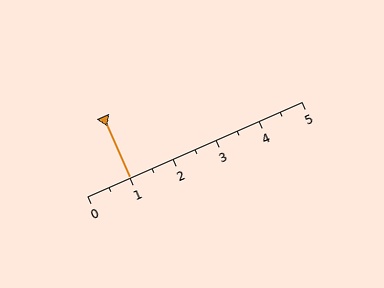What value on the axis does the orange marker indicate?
The marker indicates approximately 1.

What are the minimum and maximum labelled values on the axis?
The axis runs from 0 to 5.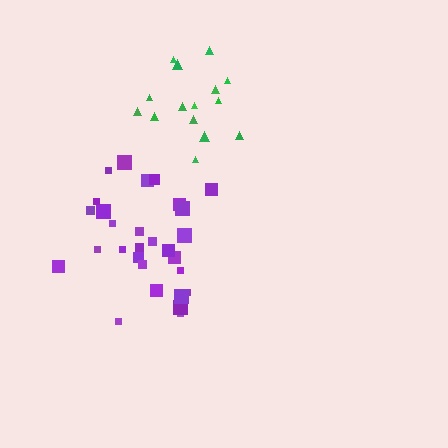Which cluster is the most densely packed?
Purple.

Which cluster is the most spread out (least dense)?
Green.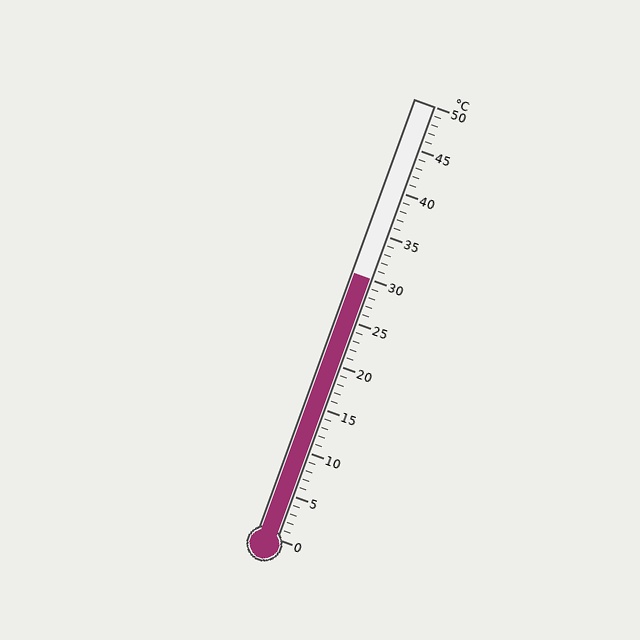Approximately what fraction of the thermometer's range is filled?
The thermometer is filled to approximately 60% of its range.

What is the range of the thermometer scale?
The thermometer scale ranges from 0°C to 50°C.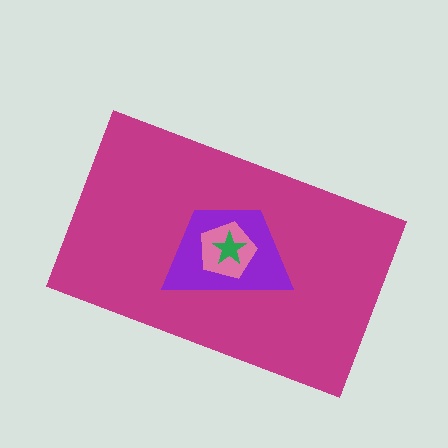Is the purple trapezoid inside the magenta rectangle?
Yes.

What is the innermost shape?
The green star.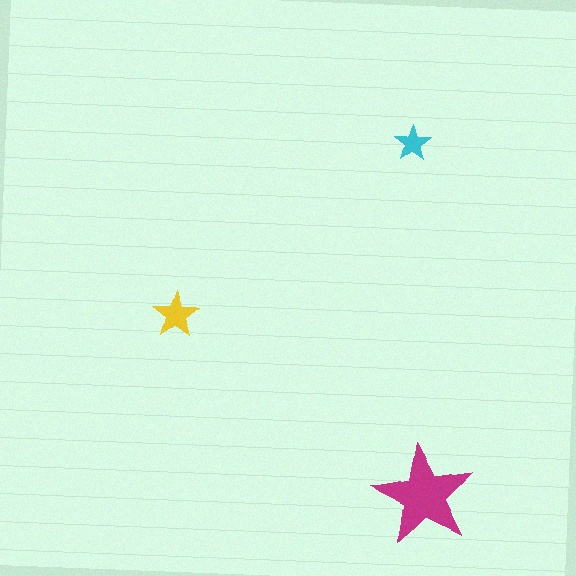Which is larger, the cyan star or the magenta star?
The magenta one.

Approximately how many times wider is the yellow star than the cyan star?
About 1.5 times wider.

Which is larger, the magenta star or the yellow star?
The magenta one.